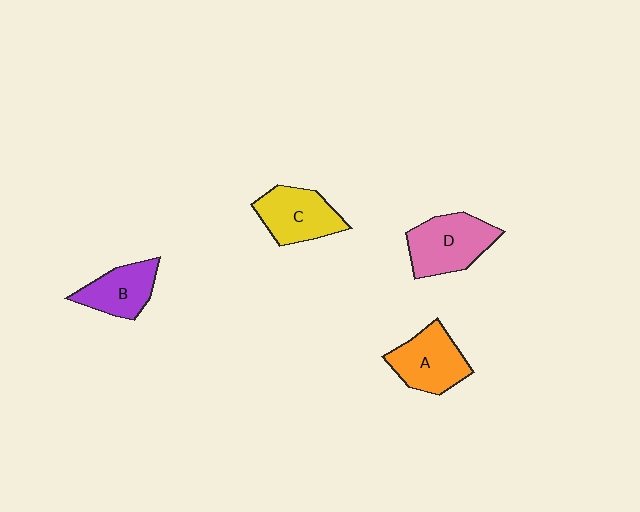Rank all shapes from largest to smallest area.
From largest to smallest: D (pink), A (orange), C (yellow), B (purple).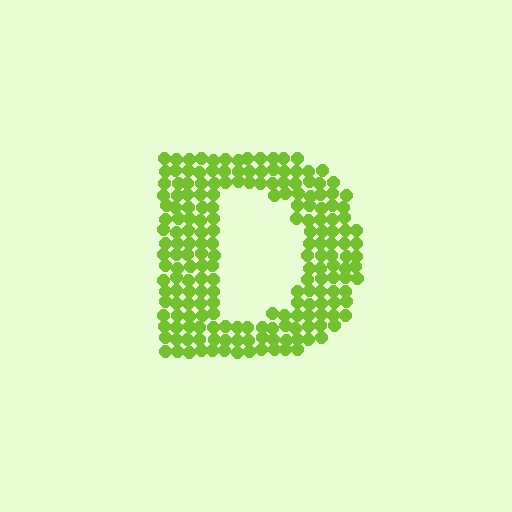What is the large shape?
The large shape is the letter D.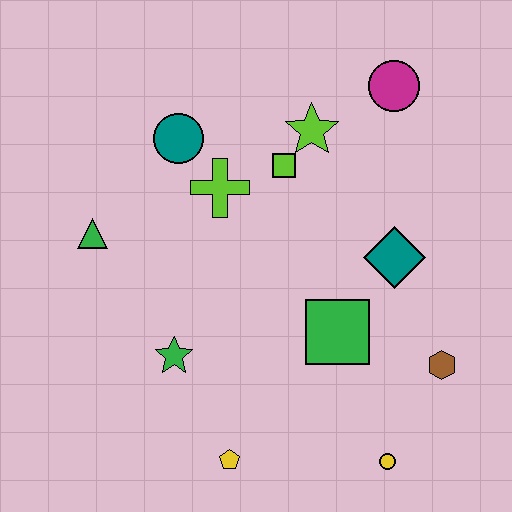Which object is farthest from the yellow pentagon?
The magenta circle is farthest from the yellow pentagon.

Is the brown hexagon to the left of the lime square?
No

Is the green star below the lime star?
Yes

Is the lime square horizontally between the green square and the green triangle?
Yes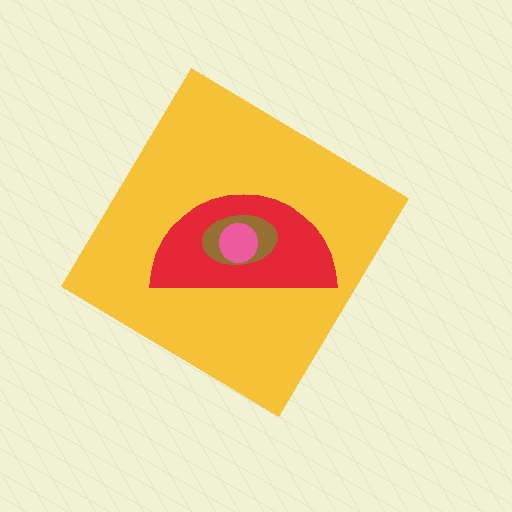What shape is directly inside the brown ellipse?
The pink circle.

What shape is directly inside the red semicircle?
The brown ellipse.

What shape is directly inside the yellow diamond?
The red semicircle.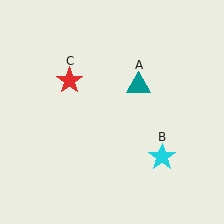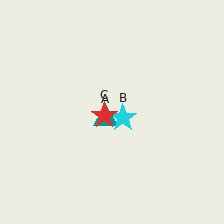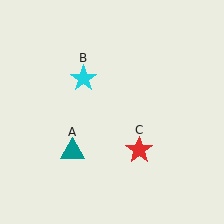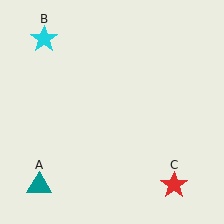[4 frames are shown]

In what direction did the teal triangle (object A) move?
The teal triangle (object A) moved down and to the left.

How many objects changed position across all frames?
3 objects changed position: teal triangle (object A), cyan star (object B), red star (object C).